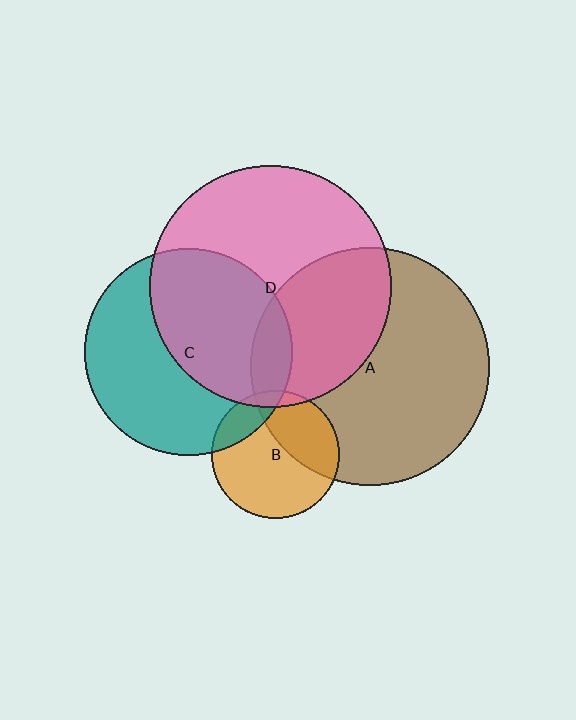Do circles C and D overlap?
Yes.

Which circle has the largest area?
Circle D (pink).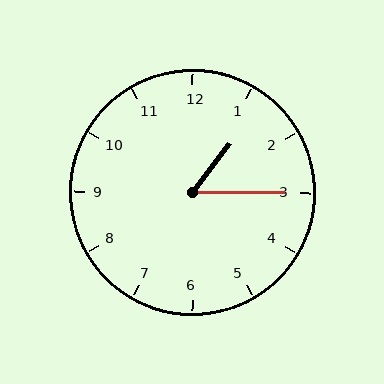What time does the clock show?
1:15.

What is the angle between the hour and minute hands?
Approximately 52 degrees.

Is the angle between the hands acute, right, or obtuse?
It is acute.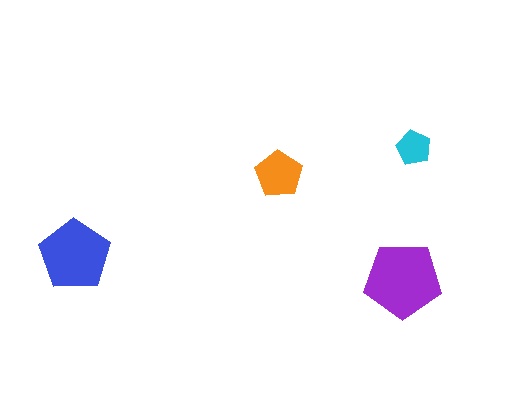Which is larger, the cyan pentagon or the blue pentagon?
The blue one.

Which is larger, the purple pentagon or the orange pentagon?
The purple one.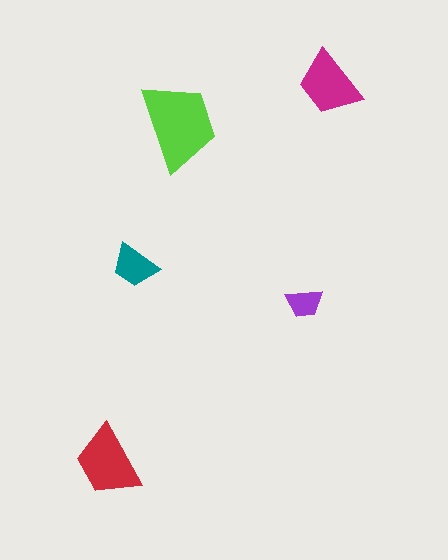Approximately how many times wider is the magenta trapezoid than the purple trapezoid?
About 2 times wider.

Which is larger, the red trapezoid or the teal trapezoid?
The red one.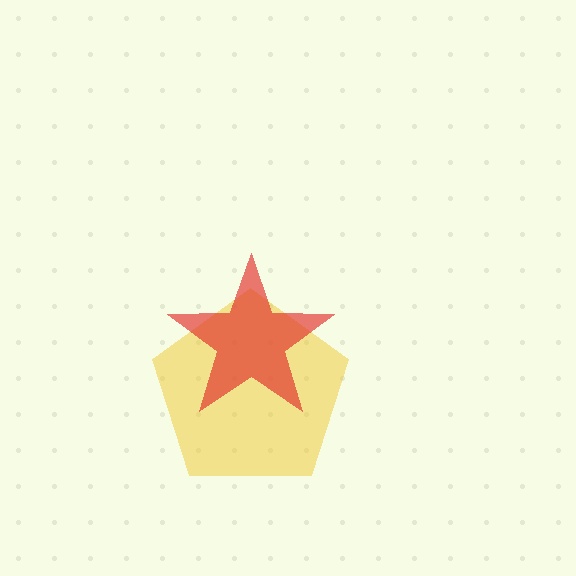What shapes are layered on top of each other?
The layered shapes are: a yellow pentagon, a red star.